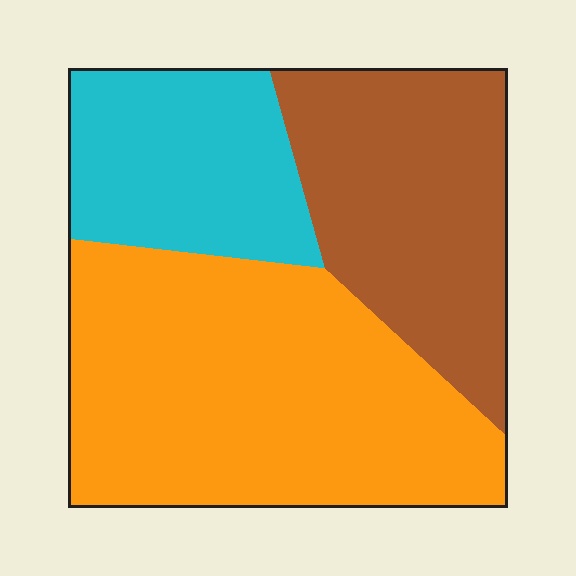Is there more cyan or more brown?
Brown.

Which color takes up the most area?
Orange, at roughly 50%.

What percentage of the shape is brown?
Brown covers about 30% of the shape.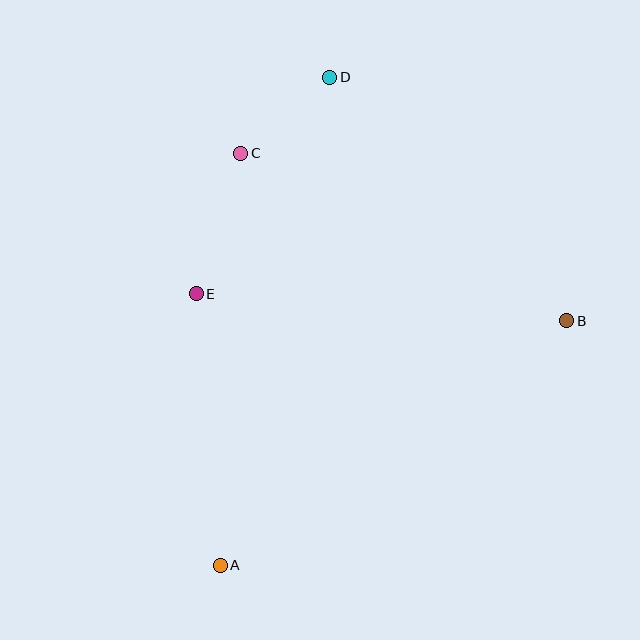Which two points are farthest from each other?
Points A and D are farthest from each other.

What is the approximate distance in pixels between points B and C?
The distance between B and C is approximately 366 pixels.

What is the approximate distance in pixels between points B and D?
The distance between B and D is approximately 340 pixels.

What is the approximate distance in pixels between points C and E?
The distance between C and E is approximately 148 pixels.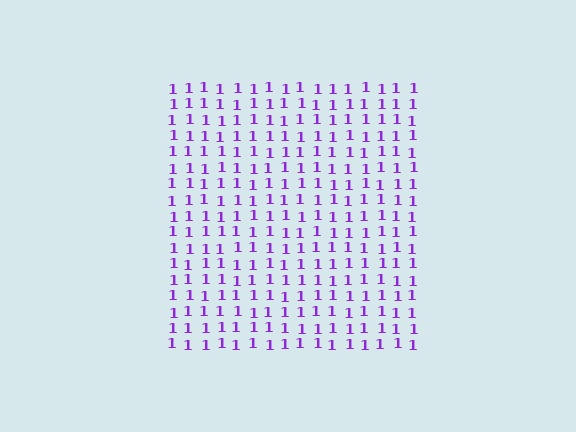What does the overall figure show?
The overall figure shows a square.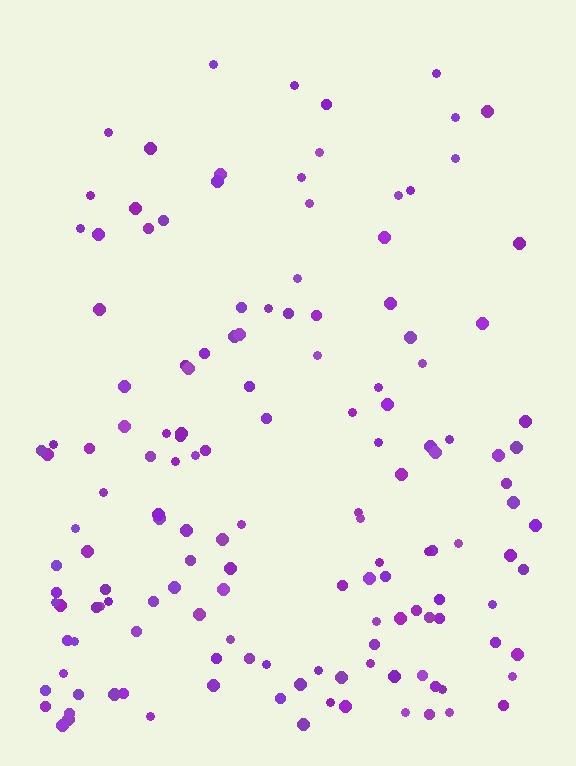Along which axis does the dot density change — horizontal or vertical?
Vertical.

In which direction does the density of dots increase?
From top to bottom, with the bottom side densest.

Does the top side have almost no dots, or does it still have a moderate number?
Still a moderate number, just noticeably fewer than the bottom.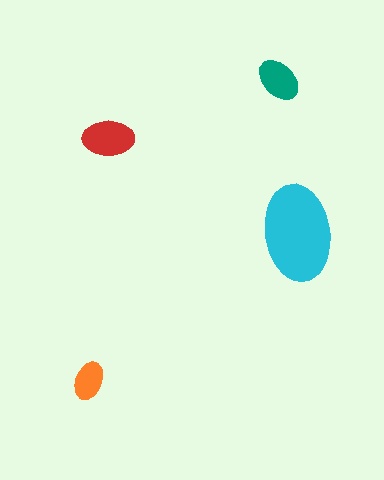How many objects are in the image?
There are 4 objects in the image.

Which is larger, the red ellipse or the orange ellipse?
The red one.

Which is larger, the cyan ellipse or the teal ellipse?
The cyan one.